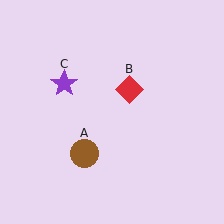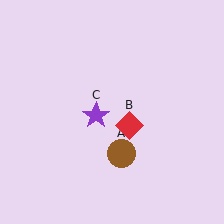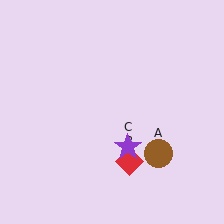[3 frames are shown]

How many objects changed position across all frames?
3 objects changed position: brown circle (object A), red diamond (object B), purple star (object C).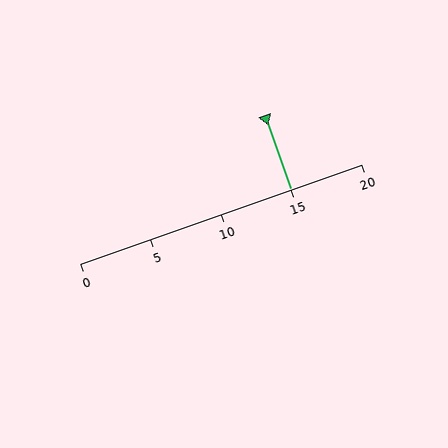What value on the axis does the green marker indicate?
The marker indicates approximately 15.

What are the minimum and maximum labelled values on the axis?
The axis runs from 0 to 20.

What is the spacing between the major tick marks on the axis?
The major ticks are spaced 5 apart.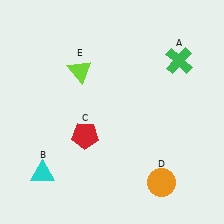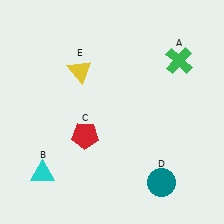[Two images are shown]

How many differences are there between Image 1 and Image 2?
There are 2 differences between the two images.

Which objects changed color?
D changed from orange to teal. E changed from lime to yellow.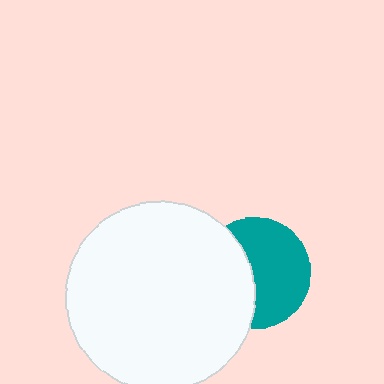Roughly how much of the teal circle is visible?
About half of it is visible (roughly 59%).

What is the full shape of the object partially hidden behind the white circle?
The partially hidden object is a teal circle.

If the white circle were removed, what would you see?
You would see the complete teal circle.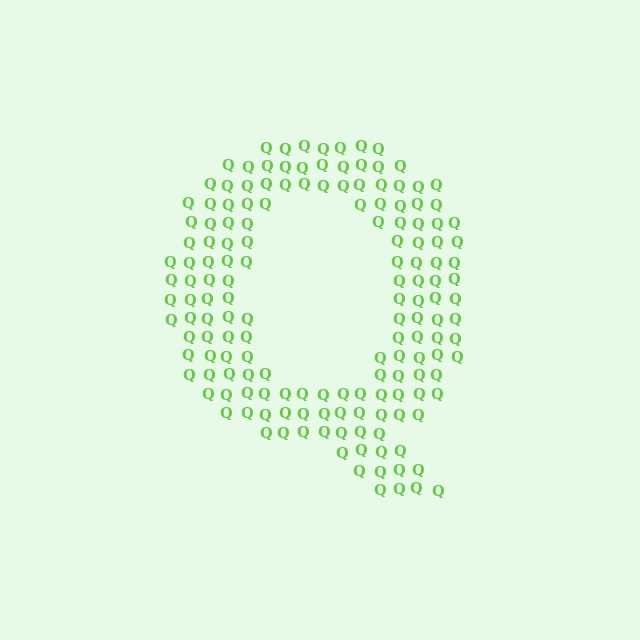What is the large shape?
The large shape is the letter Q.